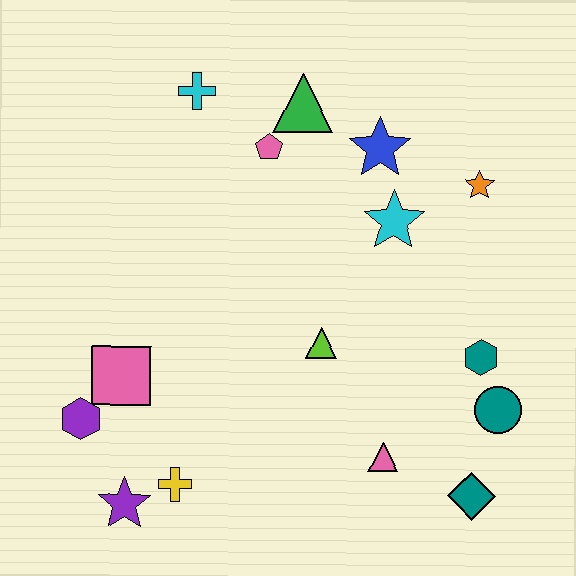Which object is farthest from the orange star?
The purple star is farthest from the orange star.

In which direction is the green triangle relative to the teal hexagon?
The green triangle is above the teal hexagon.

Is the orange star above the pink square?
Yes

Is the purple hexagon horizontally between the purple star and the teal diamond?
No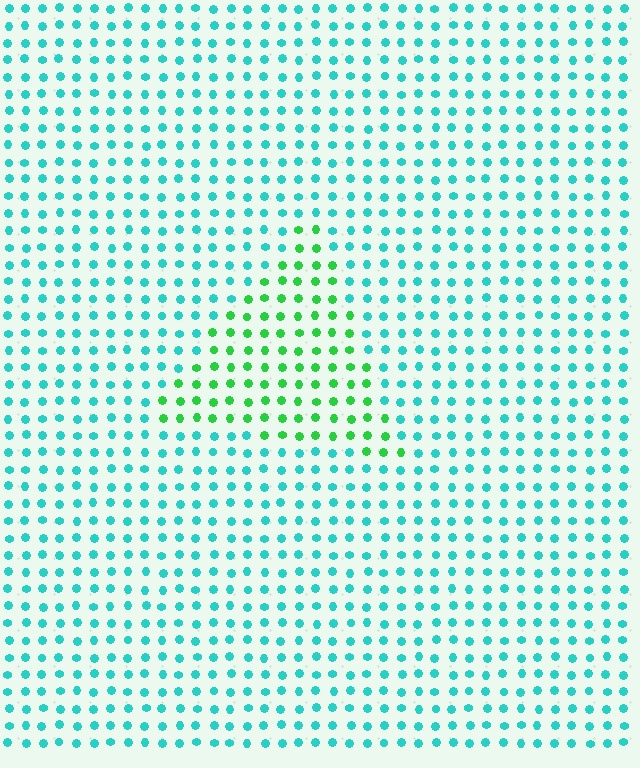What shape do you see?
I see a triangle.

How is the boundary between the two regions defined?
The boundary is defined purely by a slight shift in hue (about 47 degrees). Spacing, size, and orientation are identical on both sides.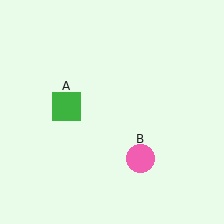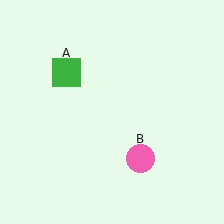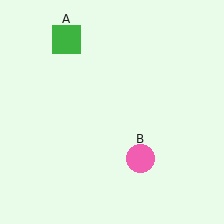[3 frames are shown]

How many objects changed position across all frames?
1 object changed position: green square (object A).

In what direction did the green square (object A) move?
The green square (object A) moved up.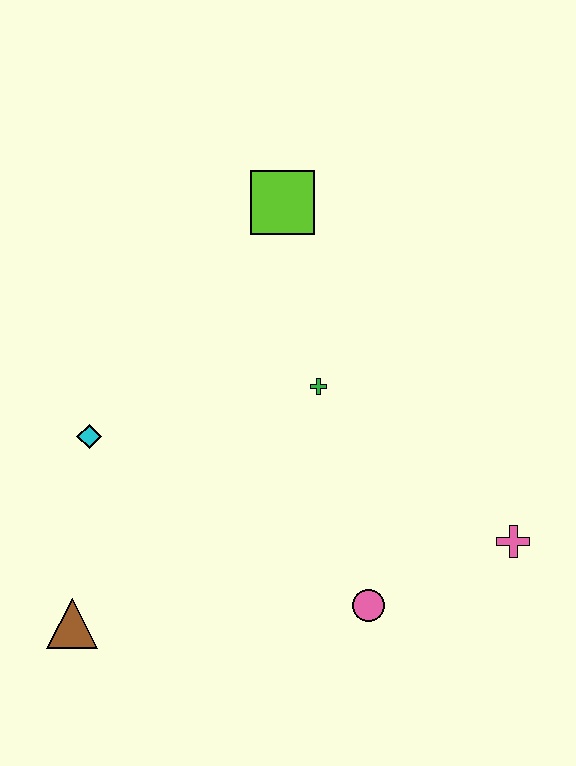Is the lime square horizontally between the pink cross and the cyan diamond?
Yes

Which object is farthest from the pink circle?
The lime square is farthest from the pink circle.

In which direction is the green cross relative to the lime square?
The green cross is below the lime square.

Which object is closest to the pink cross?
The pink circle is closest to the pink cross.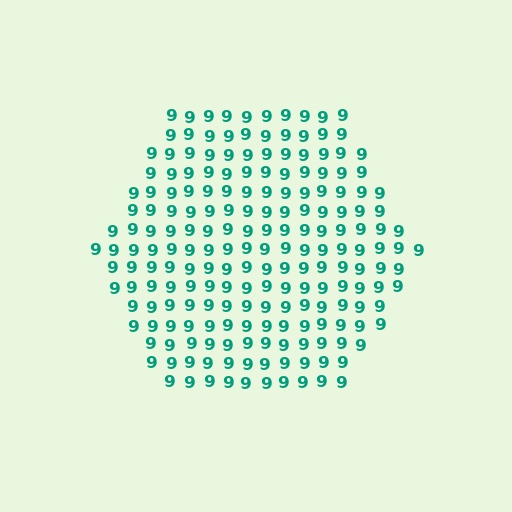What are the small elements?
The small elements are digit 9's.